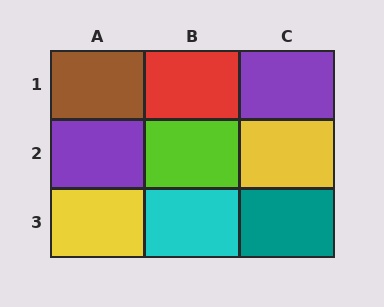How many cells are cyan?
1 cell is cyan.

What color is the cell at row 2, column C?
Yellow.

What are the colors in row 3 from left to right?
Yellow, cyan, teal.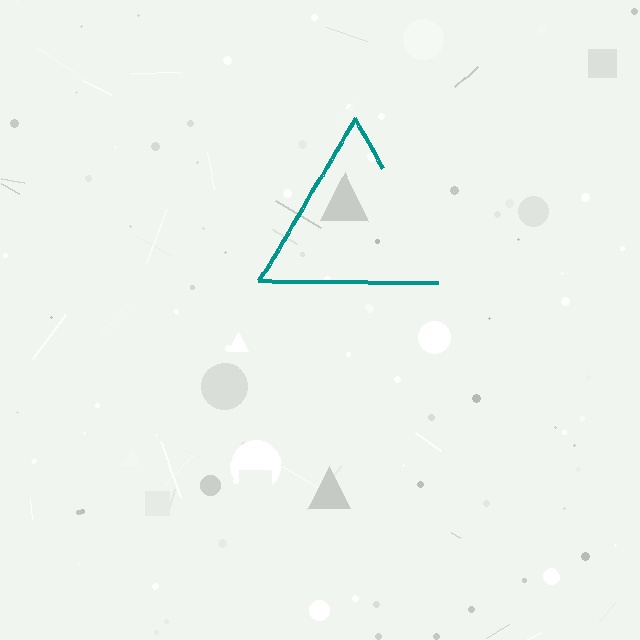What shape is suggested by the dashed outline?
The dashed outline suggests a triangle.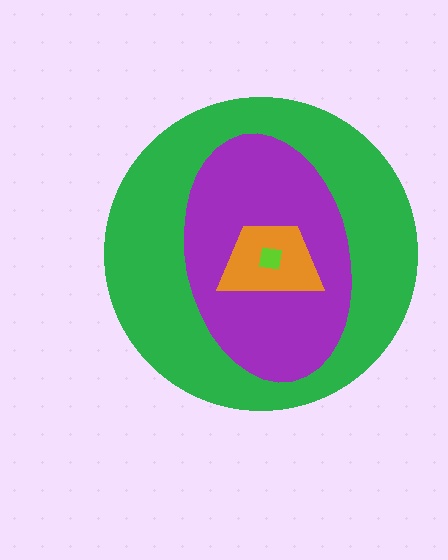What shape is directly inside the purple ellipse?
The orange trapezoid.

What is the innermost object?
The lime square.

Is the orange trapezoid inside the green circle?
Yes.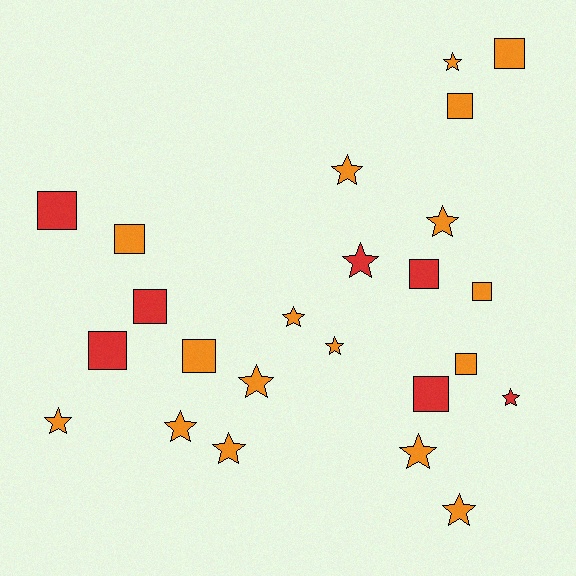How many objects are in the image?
There are 24 objects.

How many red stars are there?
There are 2 red stars.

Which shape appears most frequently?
Star, with 13 objects.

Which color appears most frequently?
Orange, with 17 objects.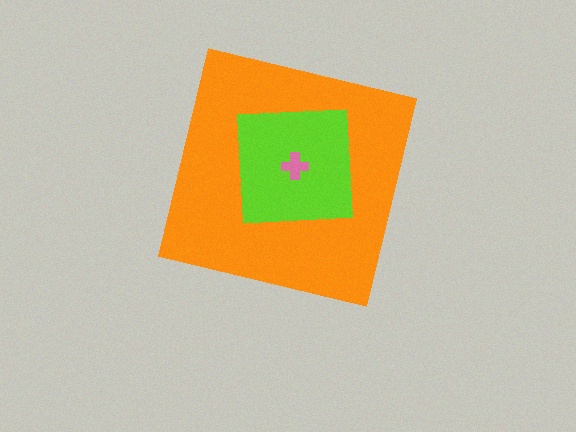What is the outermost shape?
The orange square.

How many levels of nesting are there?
3.